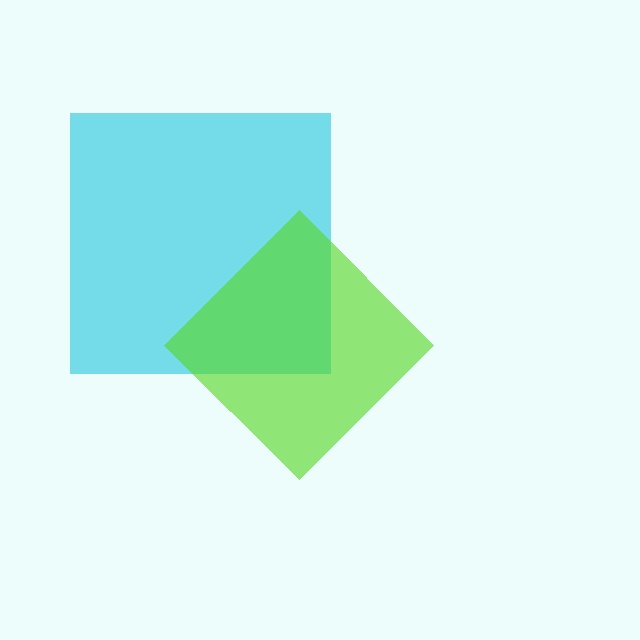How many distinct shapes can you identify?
There are 2 distinct shapes: a cyan square, a lime diamond.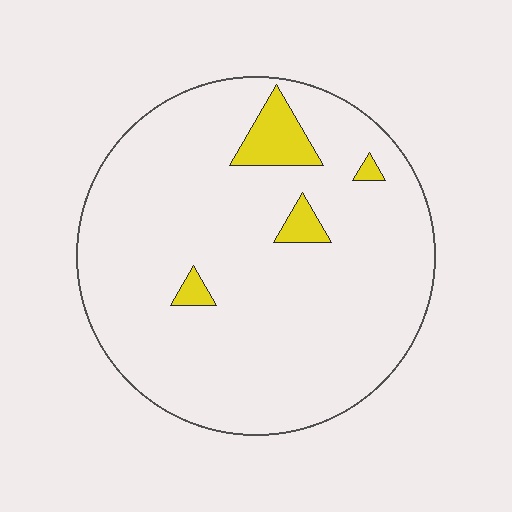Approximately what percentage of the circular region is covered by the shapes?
Approximately 5%.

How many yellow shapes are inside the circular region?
4.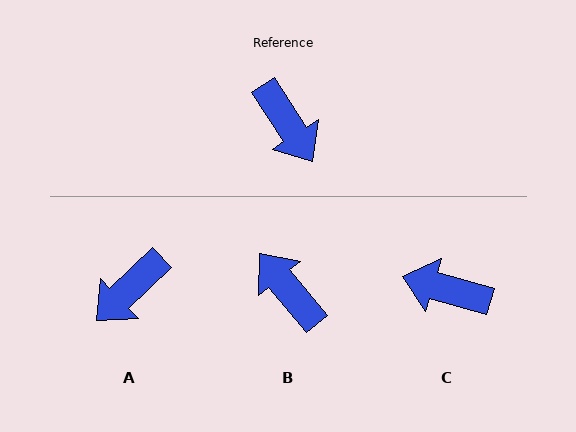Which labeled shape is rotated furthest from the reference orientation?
B, about 173 degrees away.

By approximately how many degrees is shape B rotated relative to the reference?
Approximately 173 degrees clockwise.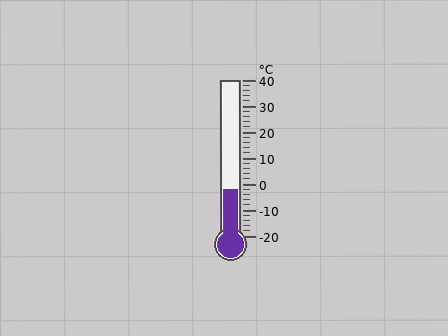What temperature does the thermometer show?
The thermometer shows approximately -2°C.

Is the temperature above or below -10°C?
The temperature is above -10°C.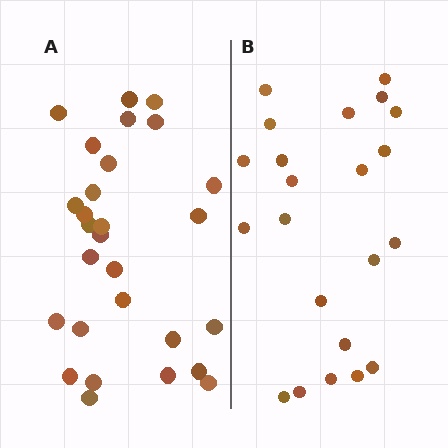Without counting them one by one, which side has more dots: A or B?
Region A (the left region) has more dots.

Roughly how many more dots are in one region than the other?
Region A has about 6 more dots than region B.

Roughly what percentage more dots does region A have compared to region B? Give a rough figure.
About 25% more.